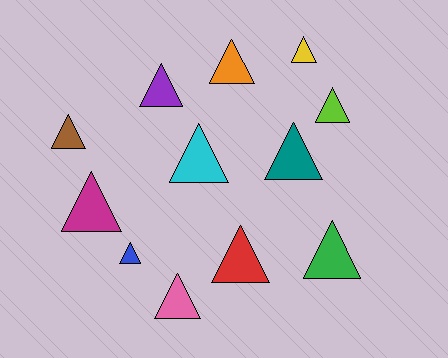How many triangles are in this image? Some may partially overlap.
There are 12 triangles.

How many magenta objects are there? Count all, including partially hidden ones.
There is 1 magenta object.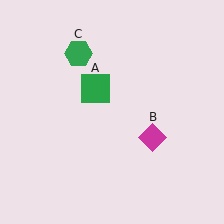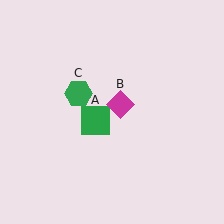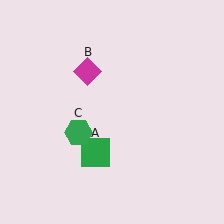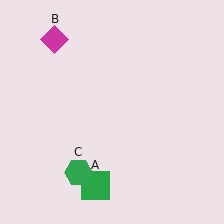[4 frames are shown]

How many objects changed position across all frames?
3 objects changed position: green square (object A), magenta diamond (object B), green hexagon (object C).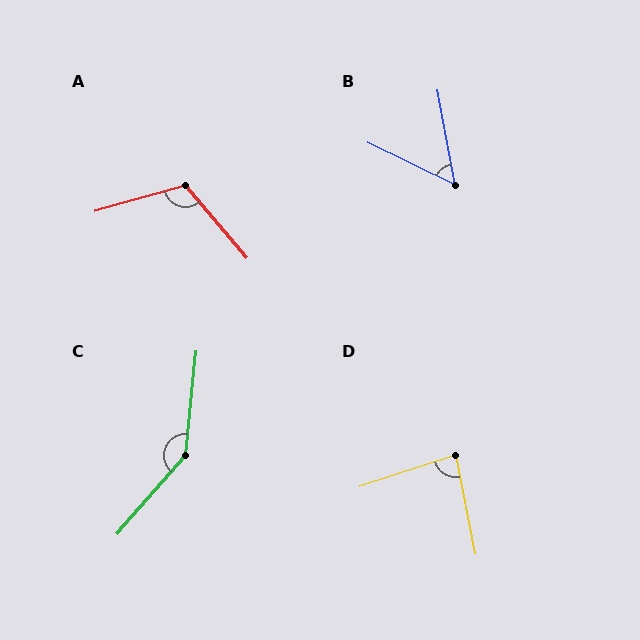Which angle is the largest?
C, at approximately 144 degrees.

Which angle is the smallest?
B, at approximately 53 degrees.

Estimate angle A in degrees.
Approximately 114 degrees.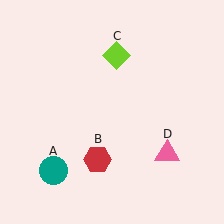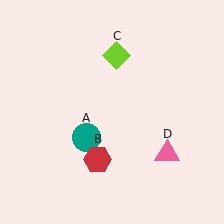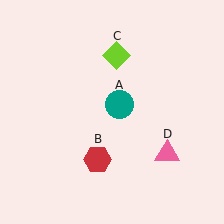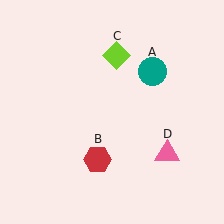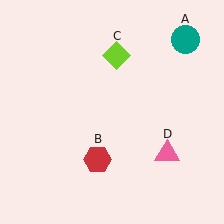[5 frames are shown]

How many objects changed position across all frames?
1 object changed position: teal circle (object A).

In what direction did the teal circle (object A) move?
The teal circle (object A) moved up and to the right.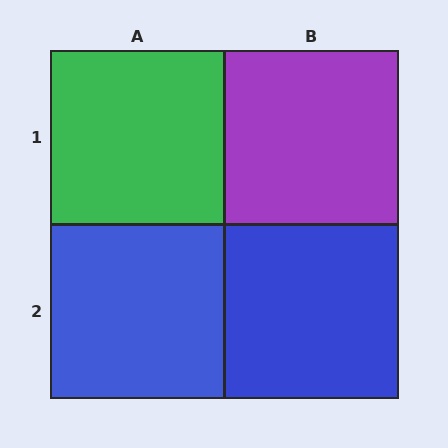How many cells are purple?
1 cell is purple.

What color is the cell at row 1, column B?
Purple.